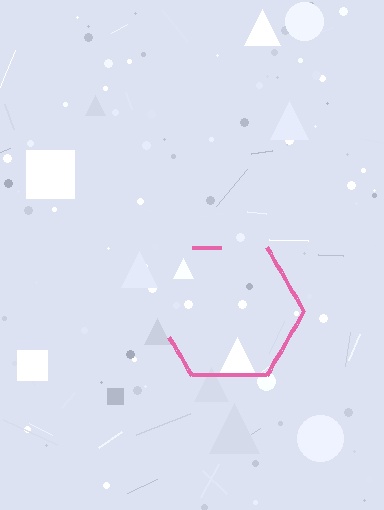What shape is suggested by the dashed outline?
The dashed outline suggests a hexagon.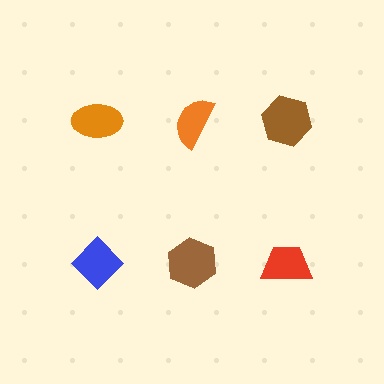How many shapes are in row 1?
3 shapes.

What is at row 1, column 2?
An orange semicircle.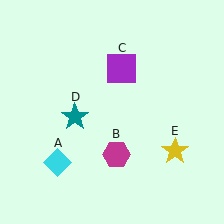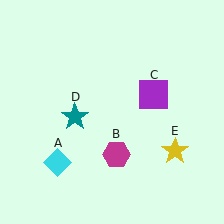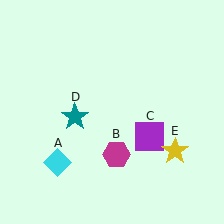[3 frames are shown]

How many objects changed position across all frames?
1 object changed position: purple square (object C).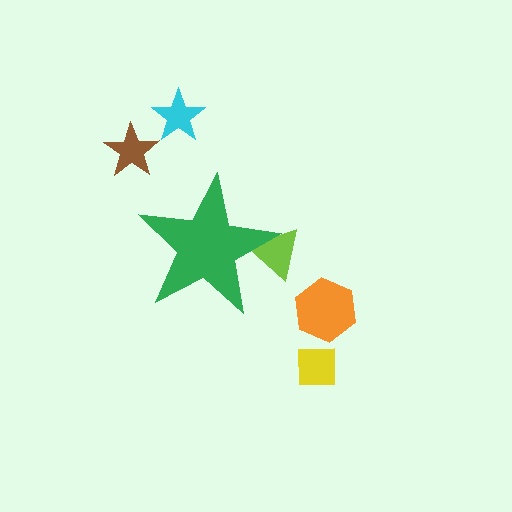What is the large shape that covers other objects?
A green star.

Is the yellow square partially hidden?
No, the yellow square is fully visible.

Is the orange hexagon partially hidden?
No, the orange hexagon is fully visible.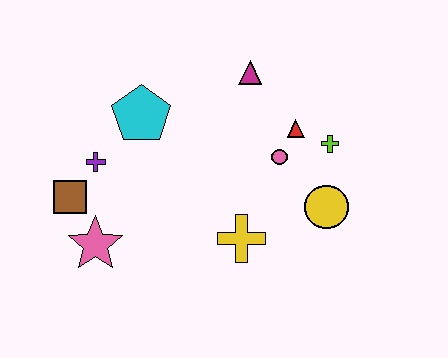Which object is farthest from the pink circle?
The brown square is farthest from the pink circle.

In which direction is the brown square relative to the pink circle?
The brown square is to the left of the pink circle.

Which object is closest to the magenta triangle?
The red triangle is closest to the magenta triangle.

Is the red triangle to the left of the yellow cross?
No